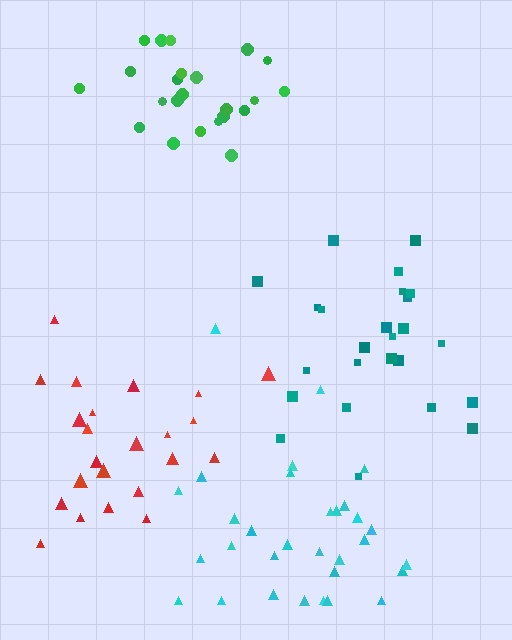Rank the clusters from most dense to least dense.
green, cyan, red, teal.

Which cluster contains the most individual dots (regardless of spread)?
Cyan (31).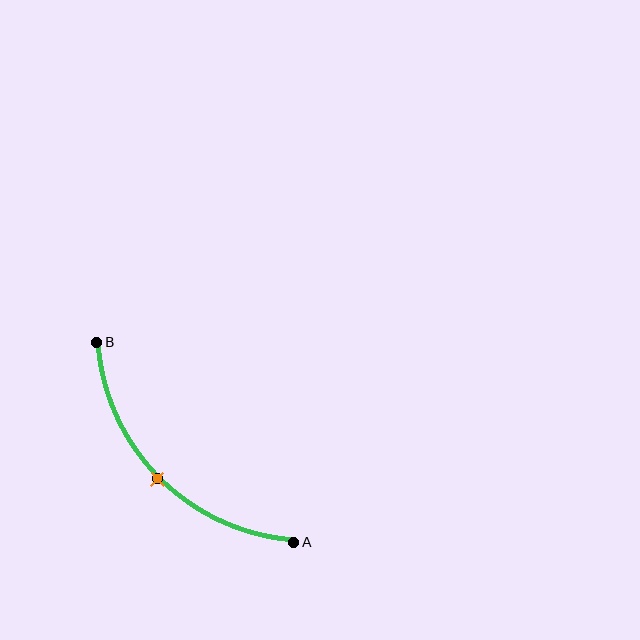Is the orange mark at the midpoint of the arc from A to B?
Yes. The orange mark lies on the arc at equal arc-length from both A and B — it is the arc midpoint.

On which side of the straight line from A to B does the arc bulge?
The arc bulges below and to the left of the straight line connecting A and B.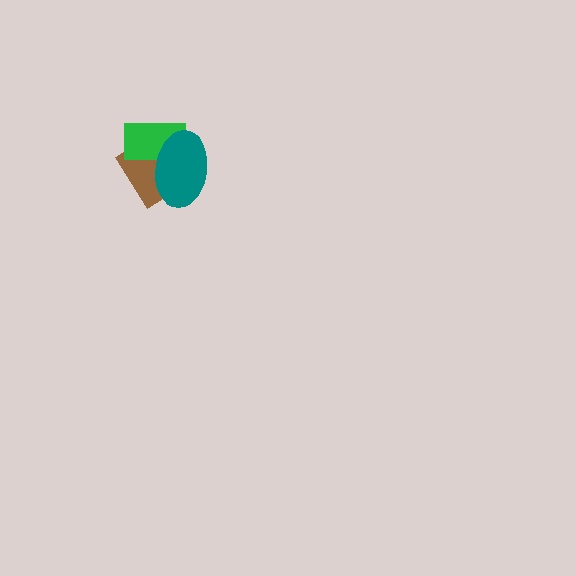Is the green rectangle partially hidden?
Yes, it is partially covered by another shape.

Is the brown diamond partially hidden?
Yes, it is partially covered by another shape.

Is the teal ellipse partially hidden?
No, no other shape covers it.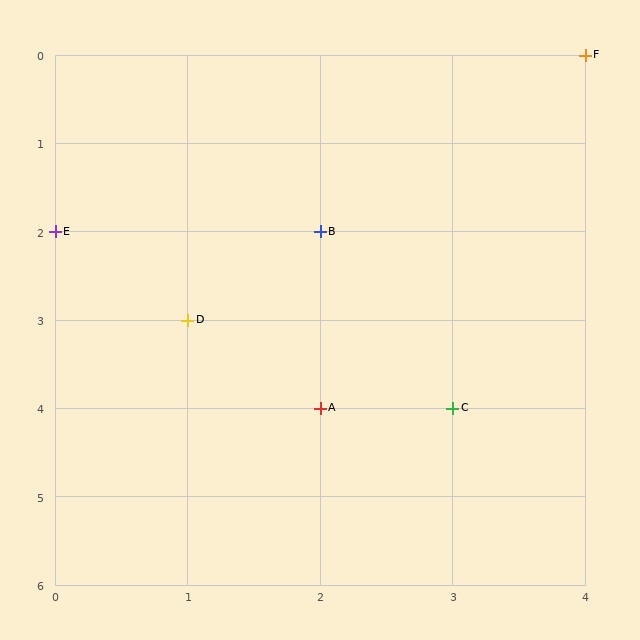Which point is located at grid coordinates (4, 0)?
Point F is at (4, 0).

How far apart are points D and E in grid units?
Points D and E are 1 column and 1 row apart (about 1.4 grid units diagonally).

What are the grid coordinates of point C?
Point C is at grid coordinates (3, 4).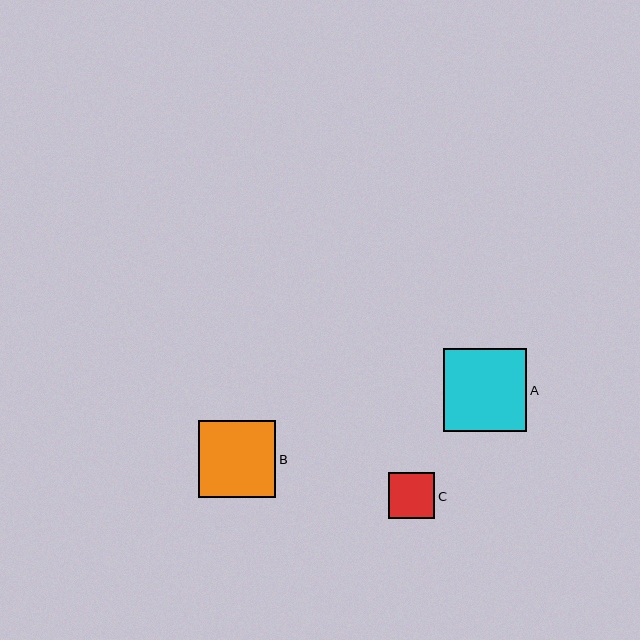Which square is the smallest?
Square C is the smallest with a size of approximately 46 pixels.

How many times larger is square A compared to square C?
Square A is approximately 1.8 times the size of square C.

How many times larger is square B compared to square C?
Square B is approximately 1.7 times the size of square C.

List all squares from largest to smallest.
From largest to smallest: A, B, C.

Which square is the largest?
Square A is the largest with a size of approximately 83 pixels.